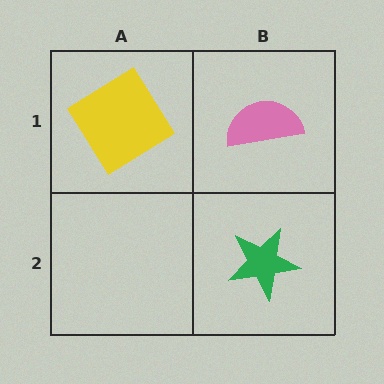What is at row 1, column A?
A yellow diamond.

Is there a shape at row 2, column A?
No, that cell is empty.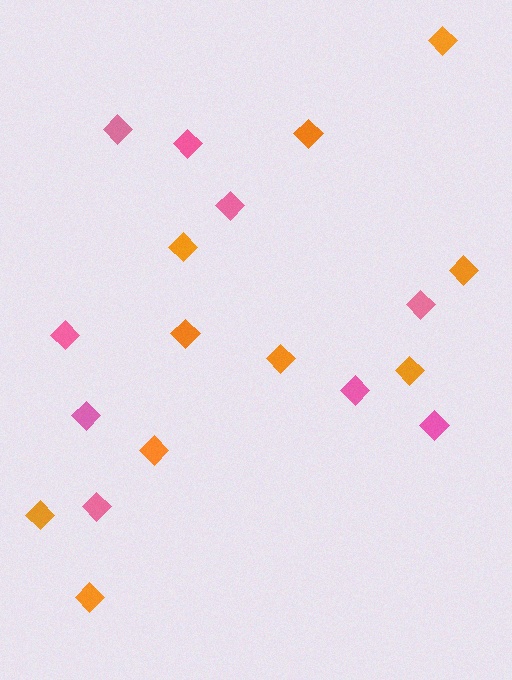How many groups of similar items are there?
There are 2 groups: one group of pink diamonds (9) and one group of orange diamonds (10).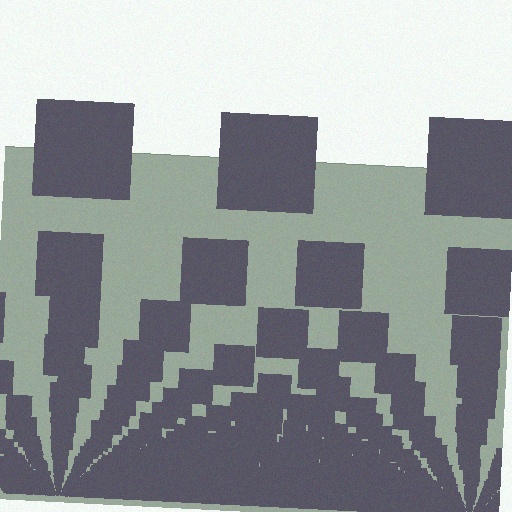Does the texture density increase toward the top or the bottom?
Density increases toward the bottom.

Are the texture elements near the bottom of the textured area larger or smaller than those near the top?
Smaller. The gradient is inverted — elements near the bottom are smaller and denser.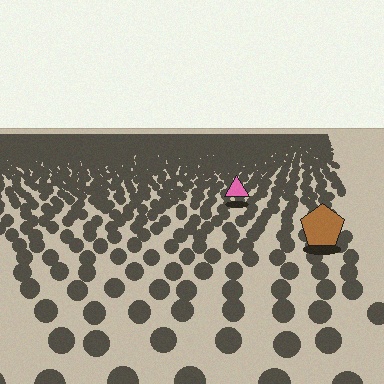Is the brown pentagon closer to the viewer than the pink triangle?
Yes. The brown pentagon is closer — you can tell from the texture gradient: the ground texture is coarser near it.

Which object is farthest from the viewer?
The pink triangle is farthest from the viewer. It appears smaller and the ground texture around it is denser.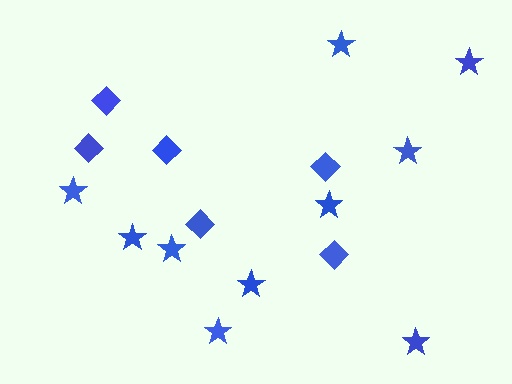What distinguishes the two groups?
There are 2 groups: one group of diamonds (6) and one group of stars (10).